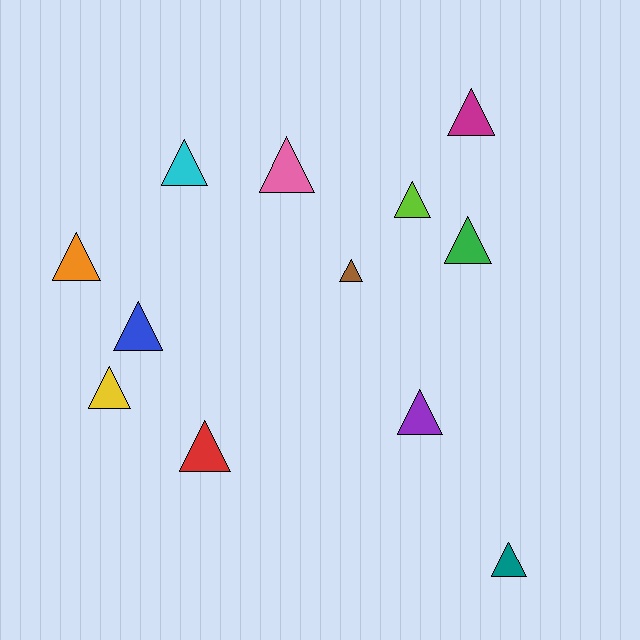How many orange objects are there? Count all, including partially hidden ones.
There is 1 orange object.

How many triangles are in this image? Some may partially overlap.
There are 12 triangles.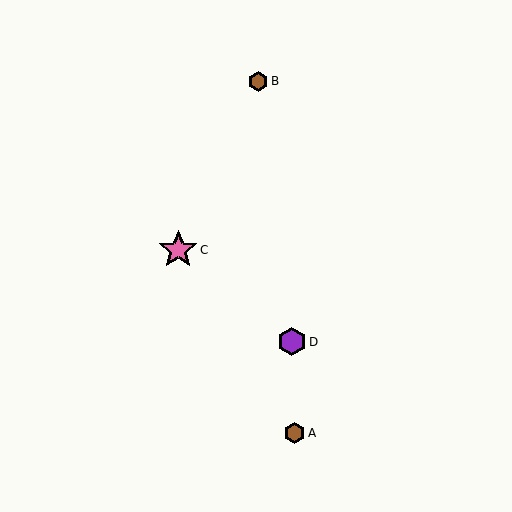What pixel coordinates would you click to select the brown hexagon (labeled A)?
Click at (294, 433) to select the brown hexagon A.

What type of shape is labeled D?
Shape D is a purple hexagon.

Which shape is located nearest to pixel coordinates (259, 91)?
The brown hexagon (labeled B) at (258, 81) is nearest to that location.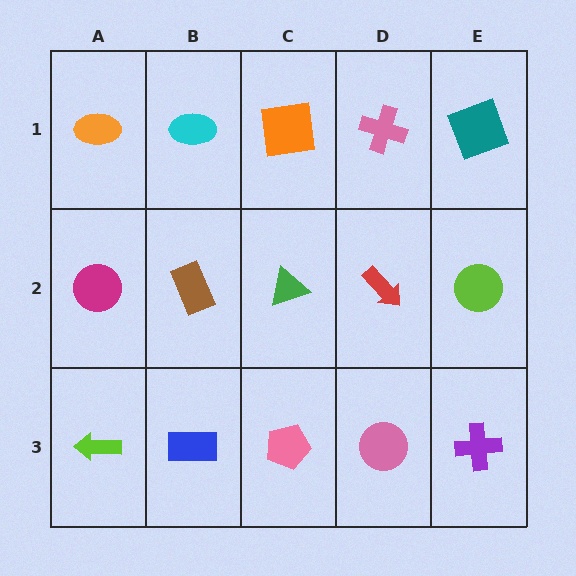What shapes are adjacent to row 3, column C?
A green triangle (row 2, column C), a blue rectangle (row 3, column B), a pink circle (row 3, column D).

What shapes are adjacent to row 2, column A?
An orange ellipse (row 1, column A), a lime arrow (row 3, column A), a brown rectangle (row 2, column B).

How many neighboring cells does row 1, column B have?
3.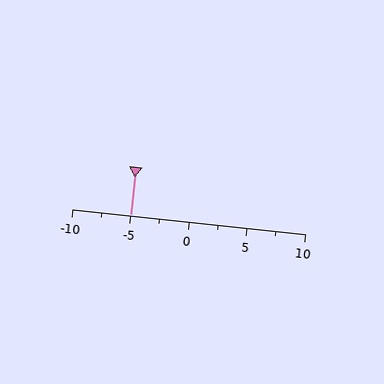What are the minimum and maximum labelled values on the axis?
The axis runs from -10 to 10.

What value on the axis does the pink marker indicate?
The marker indicates approximately -5.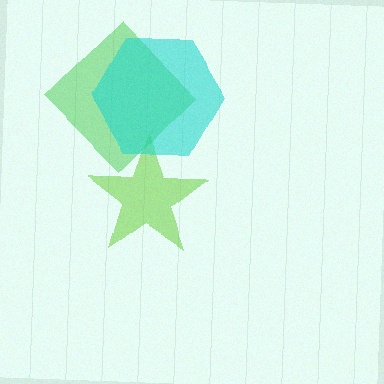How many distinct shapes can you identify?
There are 3 distinct shapes: a lime star, a green diamond, a cyan hexagon.